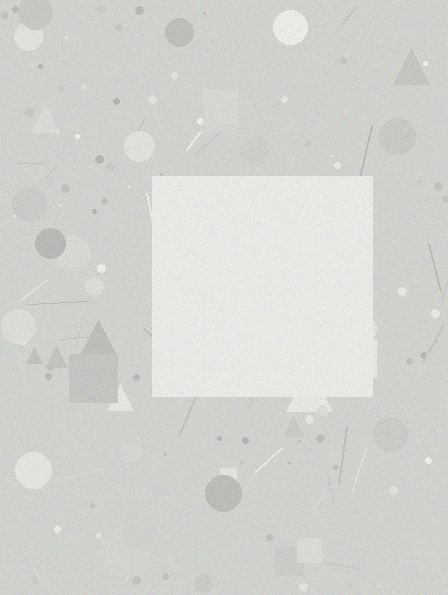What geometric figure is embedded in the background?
A square is embedded in the background.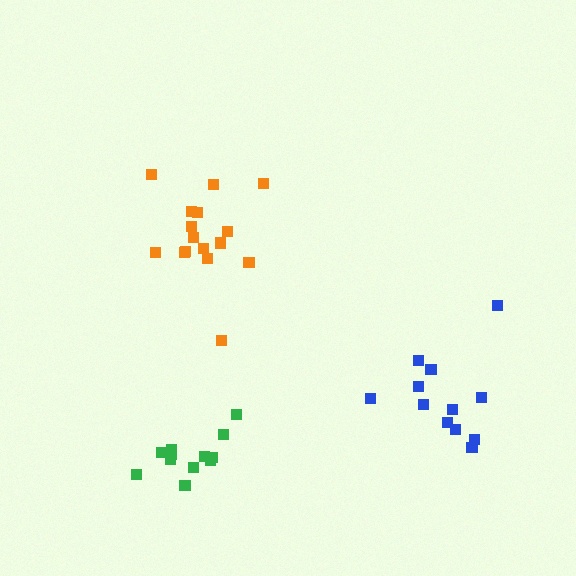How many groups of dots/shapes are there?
There are 3 groups.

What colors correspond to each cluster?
The clusters are colored: orange, green, blue.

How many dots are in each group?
Group 1: 16 dots, Group 2: 12 dots, Group 3: 12 dots (40 total).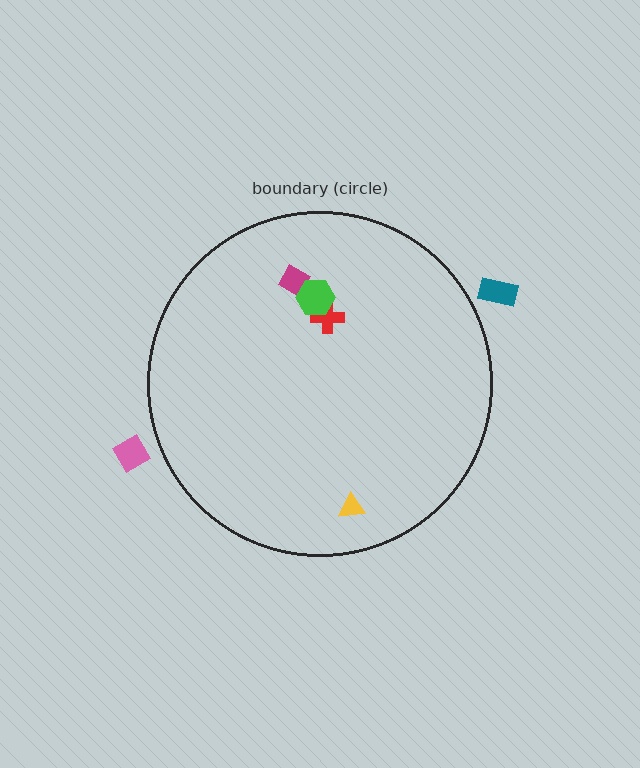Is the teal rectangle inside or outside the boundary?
Outside.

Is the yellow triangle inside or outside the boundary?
Inside.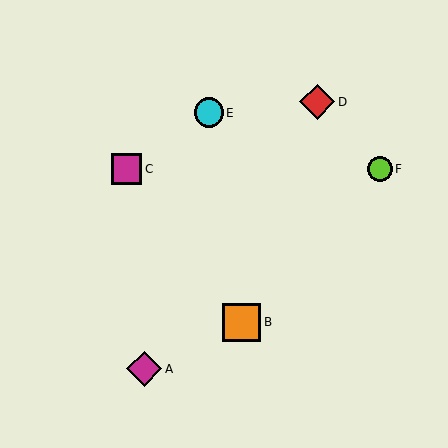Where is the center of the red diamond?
The center of the red diamond is at (317, 102).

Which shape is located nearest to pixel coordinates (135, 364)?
The magenta diamond (labeled A) at (144, 369) is nearest to that location.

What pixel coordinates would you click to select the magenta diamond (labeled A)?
Click at (144, 369) to select the magenta diamond A.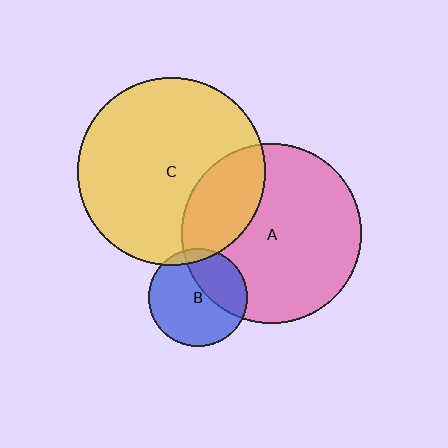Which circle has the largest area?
Circle C (yellow).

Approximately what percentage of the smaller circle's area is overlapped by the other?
Approximately 10%.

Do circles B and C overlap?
Yes.